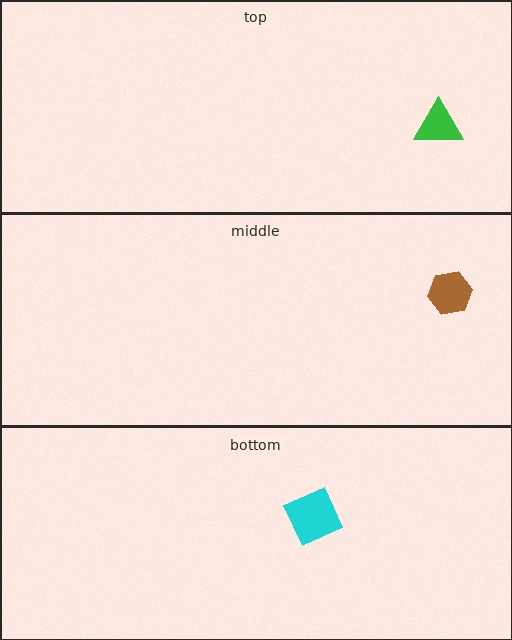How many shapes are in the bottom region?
1.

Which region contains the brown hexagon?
The middle region.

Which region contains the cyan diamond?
The bottom region.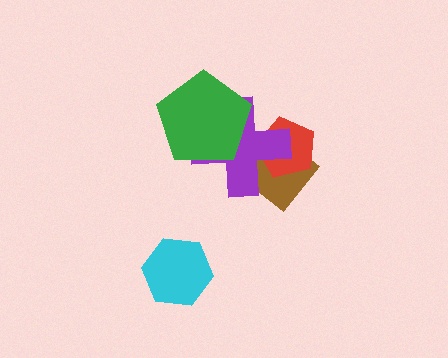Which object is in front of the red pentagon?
The purple cross is in front of the red pentagon.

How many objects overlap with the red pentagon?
2 objects overlap with the red pentagon.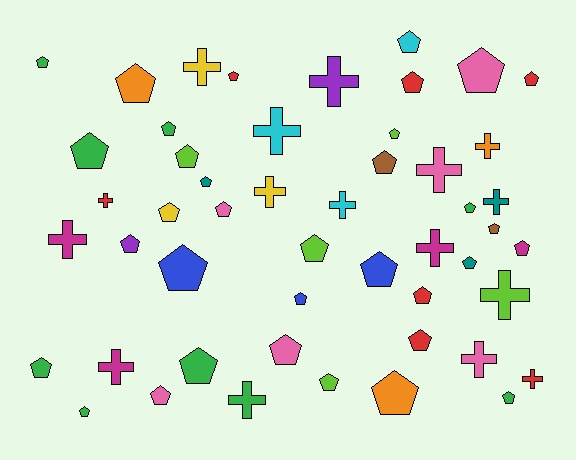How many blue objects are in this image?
There are 3 blue objects.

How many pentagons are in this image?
There are 34 pentagons.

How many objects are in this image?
There are 50 objects.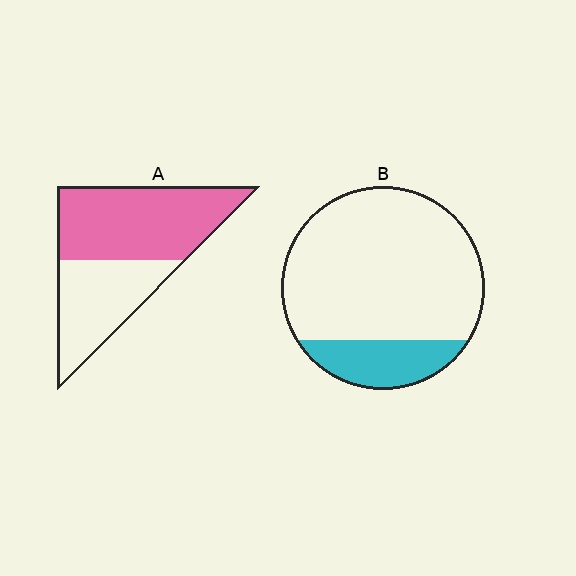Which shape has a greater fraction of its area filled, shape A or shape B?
Shape A.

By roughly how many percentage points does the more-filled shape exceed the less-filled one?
By roughly 40 percentage points (A over B).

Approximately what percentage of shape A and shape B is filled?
A is approximately 60% and B is approximately 20%.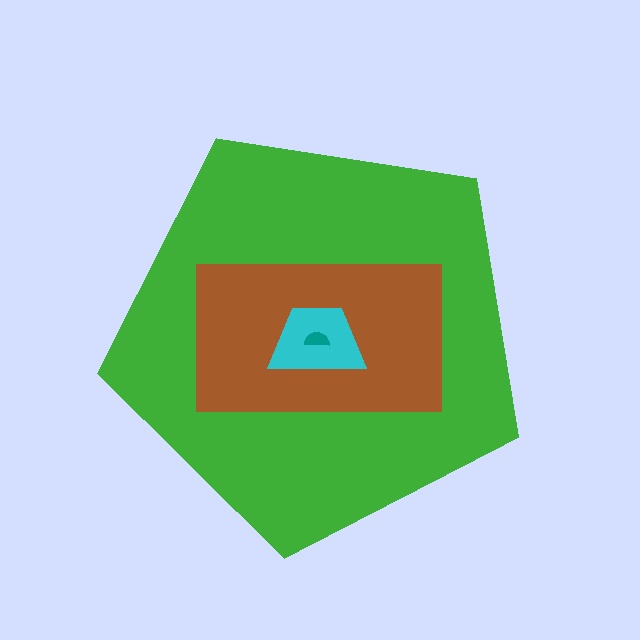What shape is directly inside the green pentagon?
The brown rectangle.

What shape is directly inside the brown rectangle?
The cyan trapezoid.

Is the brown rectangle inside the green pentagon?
Yes.